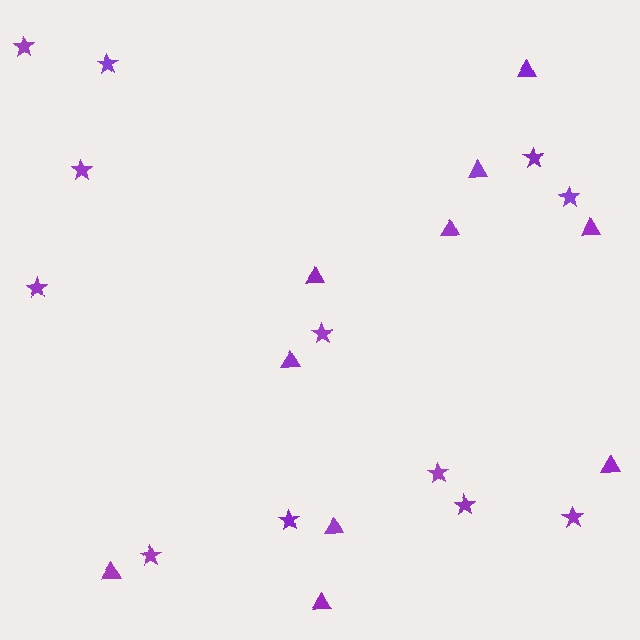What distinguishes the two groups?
There are 2 groups: one group of triangles (10) and one group of stars (12).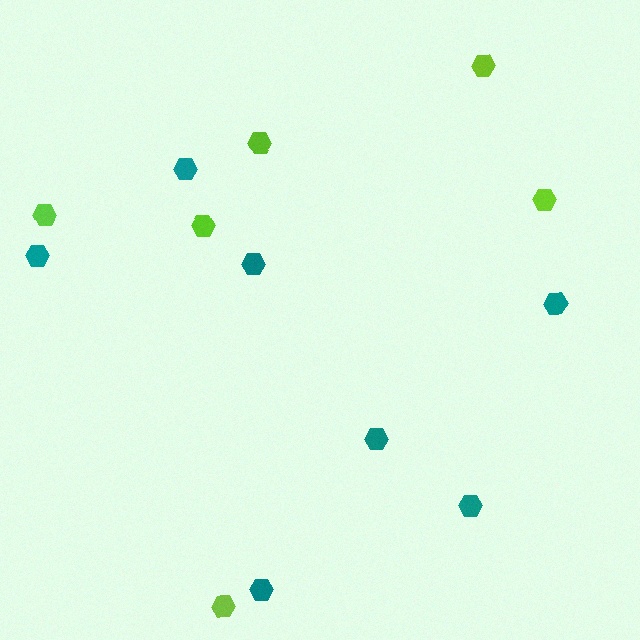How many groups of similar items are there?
There are 2 groups: one group of teal hexagons (7) and one group of lime hexagons (6).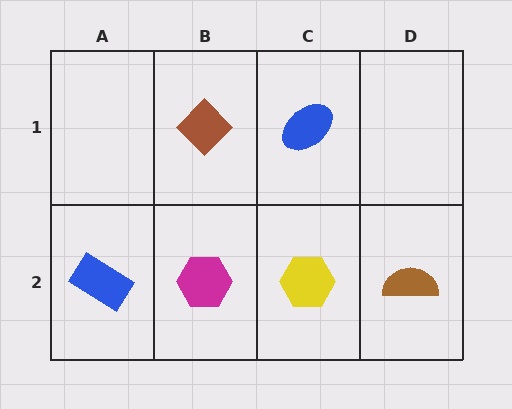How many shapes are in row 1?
2 shapes.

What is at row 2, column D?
A brown semicircle.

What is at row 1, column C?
A blue ellipse.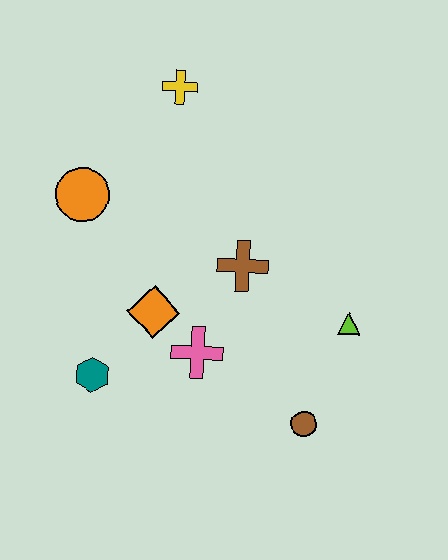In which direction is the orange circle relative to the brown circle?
The orange circle is to the left of the brown circle.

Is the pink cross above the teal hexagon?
Yes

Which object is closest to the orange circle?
The orange diamond is closest to the orange circle.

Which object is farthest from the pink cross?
The yellow cross is farthest from the pink cross.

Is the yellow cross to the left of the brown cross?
Yes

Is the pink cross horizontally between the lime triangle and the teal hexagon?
Yes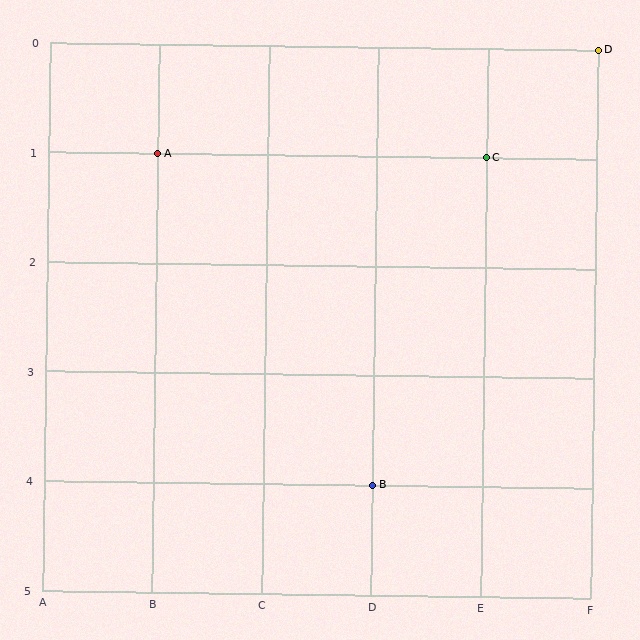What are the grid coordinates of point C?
Point C is at grid coordinates (E, 1).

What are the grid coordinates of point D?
Point D is at grid coordinates (F, 0).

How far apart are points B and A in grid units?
Points B and A are 2 columns and 3 rows apart (about 3.6 grid units diagonally).